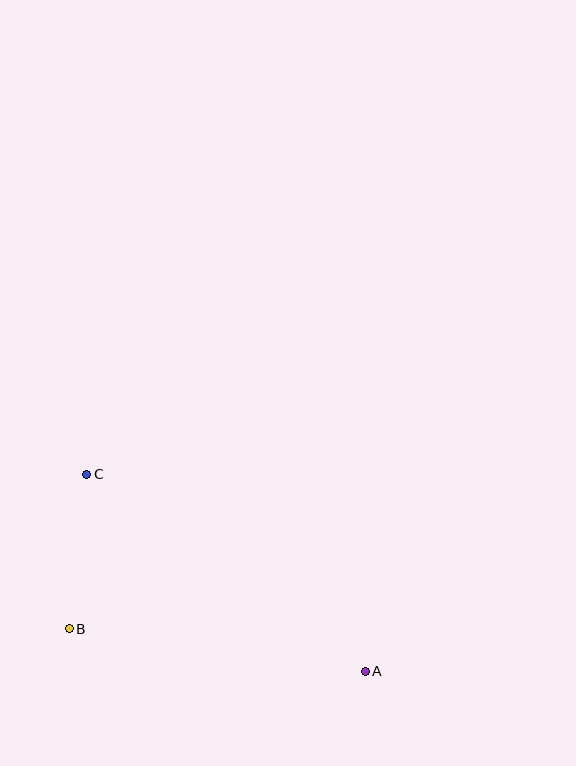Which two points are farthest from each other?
Points A and C are farthest from each other.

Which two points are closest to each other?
Points B and C are closest to each other.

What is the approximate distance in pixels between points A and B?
The distance between A and B is approximately 299 pixels.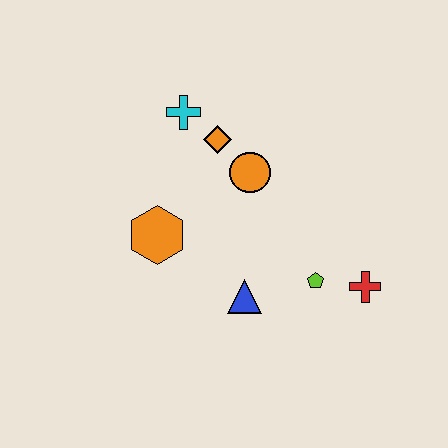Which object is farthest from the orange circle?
The red cross is farthest from the orange circle.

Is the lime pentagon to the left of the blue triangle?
No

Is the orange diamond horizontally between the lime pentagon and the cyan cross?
Yes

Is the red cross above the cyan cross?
No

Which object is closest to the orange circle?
The orange diamond is closest to the orange circle.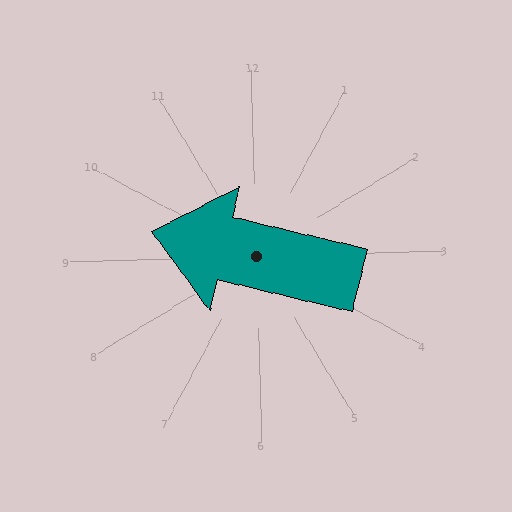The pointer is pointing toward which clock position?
Roughly 9 o'clock.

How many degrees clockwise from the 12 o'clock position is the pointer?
Approximately 285 degrees.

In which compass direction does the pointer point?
West.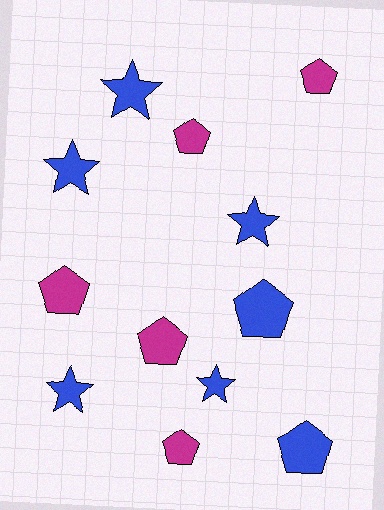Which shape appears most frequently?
Pentagon, with 7 objects.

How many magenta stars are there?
There are no magenta stars.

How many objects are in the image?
There are 12 objects.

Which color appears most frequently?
Blue, with 7 objects.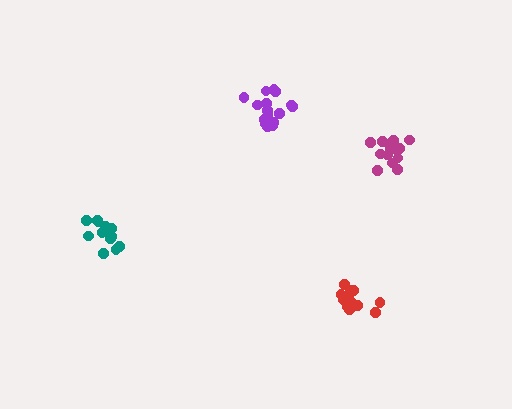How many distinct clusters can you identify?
There are 4 distinct clusters.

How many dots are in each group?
Group 1: 13 dots, Group 2: 16 dots, Group 3: 12 dots, Group 4: 15 dots (56 total).